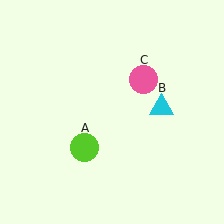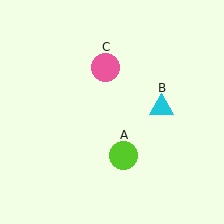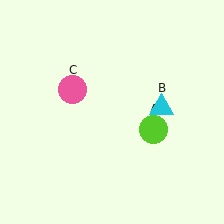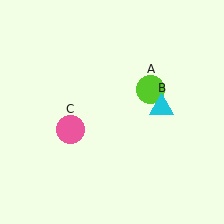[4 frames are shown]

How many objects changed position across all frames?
2 objects changed position: lime circle (object A), pink circle (object C).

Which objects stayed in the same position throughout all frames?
Cyan triangle (object B) remained stationary.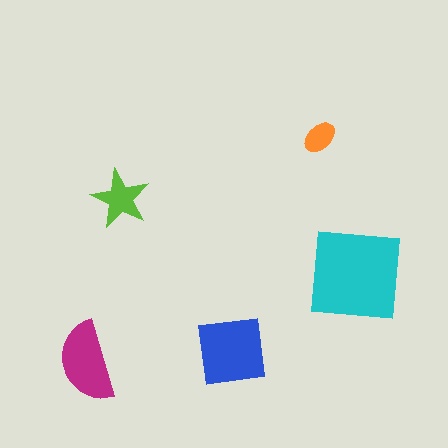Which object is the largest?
The cyan square.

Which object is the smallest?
The orange ellipse.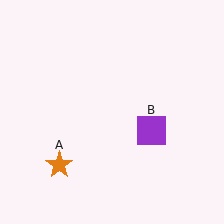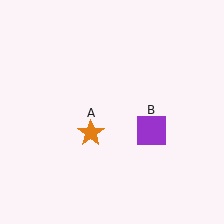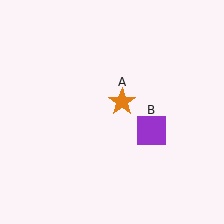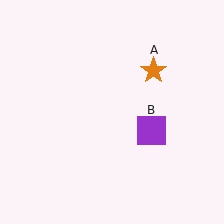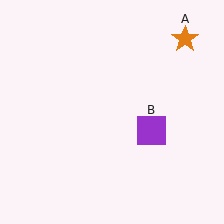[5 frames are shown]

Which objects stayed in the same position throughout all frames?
Purple square (object B) remained stationary.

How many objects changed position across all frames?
1 object changed position: orange star (object A).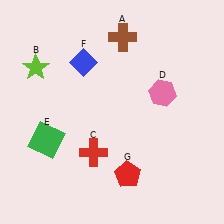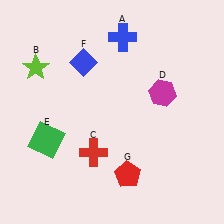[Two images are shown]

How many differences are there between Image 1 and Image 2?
There are 2 differences between the two images.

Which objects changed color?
A changed from brown to blue. D changed from pink to magenta.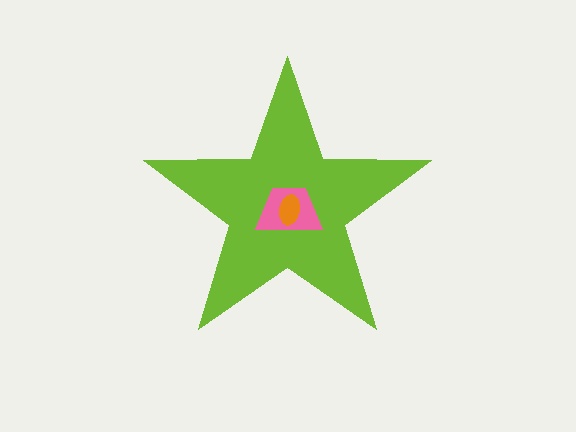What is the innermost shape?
The orange ellipse.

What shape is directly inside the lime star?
The pink trapezoid.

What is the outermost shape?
The lime star.